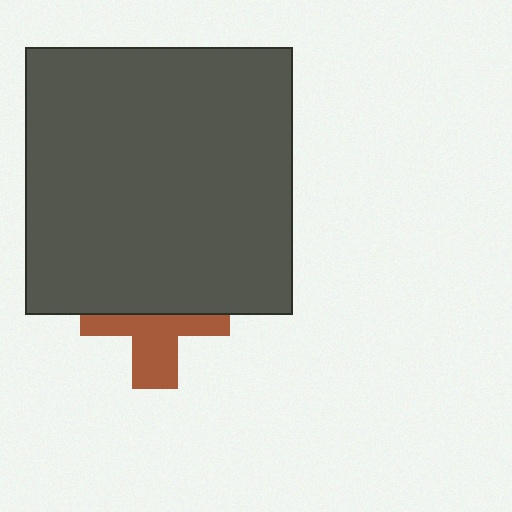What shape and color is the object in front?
The object in front is a dark gray square.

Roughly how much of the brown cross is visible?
About half of it is visible (roughly 47%).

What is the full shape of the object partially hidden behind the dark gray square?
The partially hidden object is a brown cross.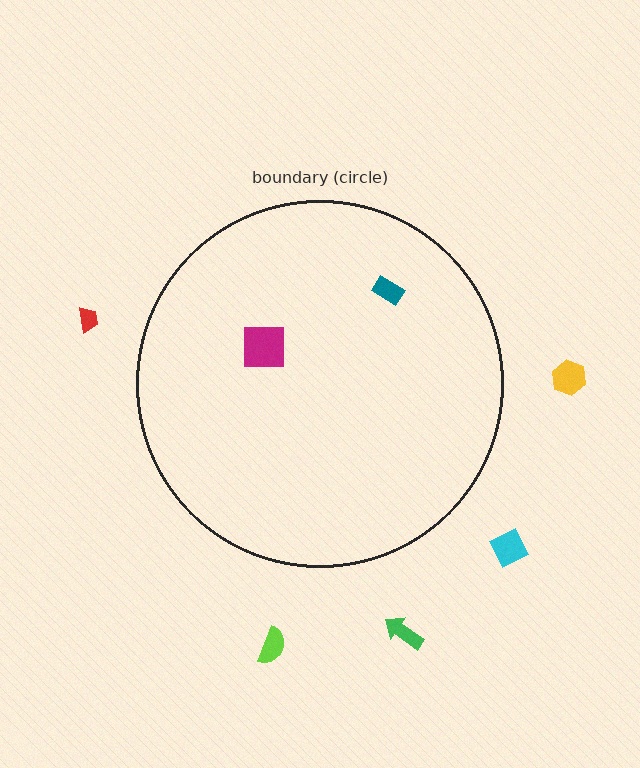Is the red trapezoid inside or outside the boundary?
Outside.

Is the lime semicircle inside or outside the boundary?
Outside.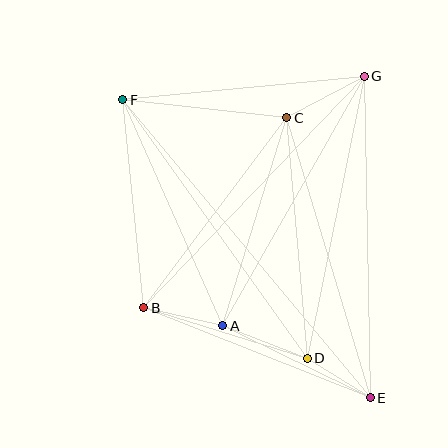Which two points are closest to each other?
Points D and E are closest to each other.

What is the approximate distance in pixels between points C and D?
The distance between C and D is approximately 241 pixels.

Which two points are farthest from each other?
Points E and F are farthest from each other.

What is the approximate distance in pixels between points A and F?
The distance between A and F is approximately 247 pixels.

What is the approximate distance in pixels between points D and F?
The distance between D and F is approximately 318 pixels.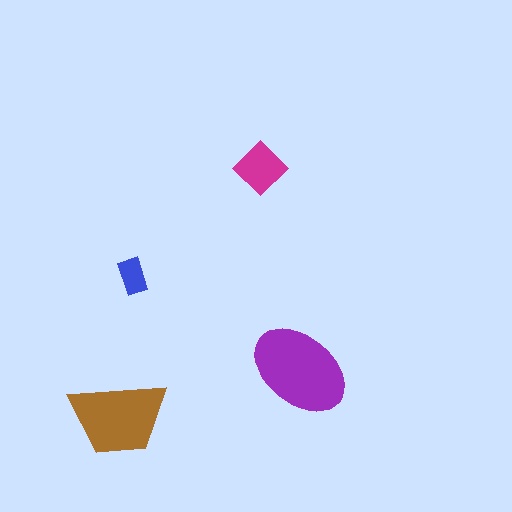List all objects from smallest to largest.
The blue rectangle, the magenta diamond, the brown trapezoid, the purple ellipse.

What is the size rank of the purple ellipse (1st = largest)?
1st.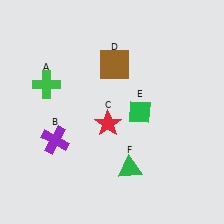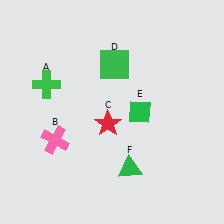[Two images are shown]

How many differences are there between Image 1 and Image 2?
There are 2 differences between the two images.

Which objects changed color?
B changed from purple to pink. D changed from brown to green.